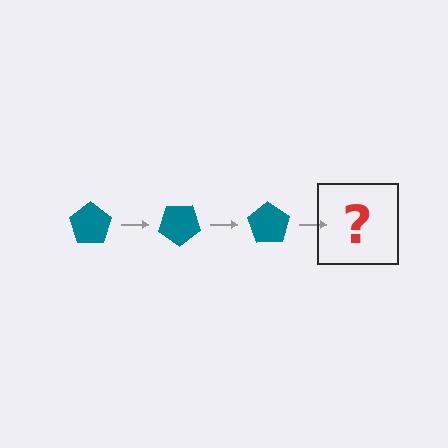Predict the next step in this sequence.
The next step is a teal pentagon rotated 105 degrees.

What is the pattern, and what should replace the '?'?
The pattern is that the pentagon rotates 35 degrees each step. The '?' should be a teal pentagon rotated 105 degrees.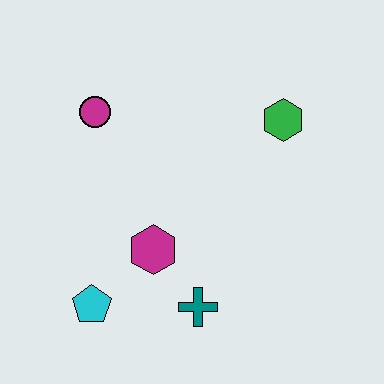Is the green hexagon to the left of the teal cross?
No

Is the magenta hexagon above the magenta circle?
No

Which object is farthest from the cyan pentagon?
The green hexagon is farthest from the cyan pentagon.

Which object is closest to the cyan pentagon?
The magenta hexagon is closest to the cyan pentagon.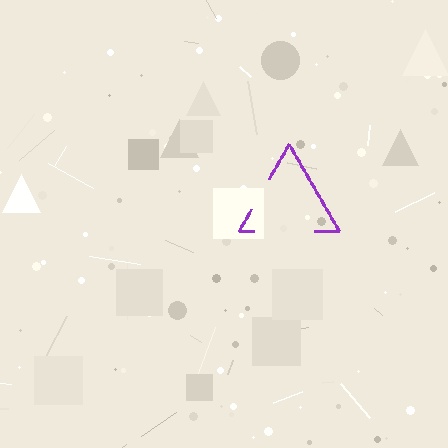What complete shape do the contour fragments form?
The contour fragments form a triangle.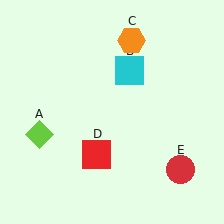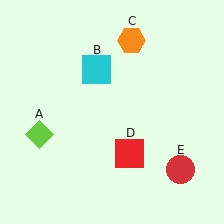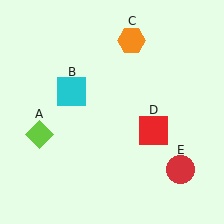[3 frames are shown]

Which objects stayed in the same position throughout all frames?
Lime diamond (object A) and orange hexagon (object C) and red circle (object E) remained stationary.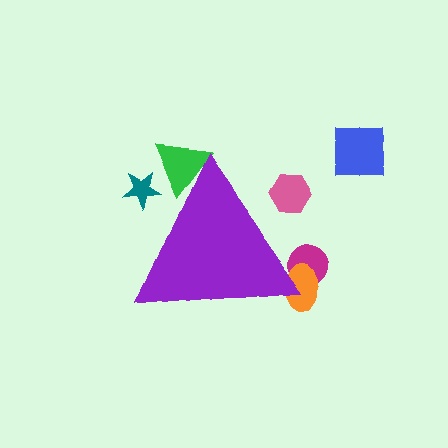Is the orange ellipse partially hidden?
Yes, the orange ellipse is partially hidden behind the purple triangle.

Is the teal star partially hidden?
Yes, the teal star is partially hidden behind the purple triangle.